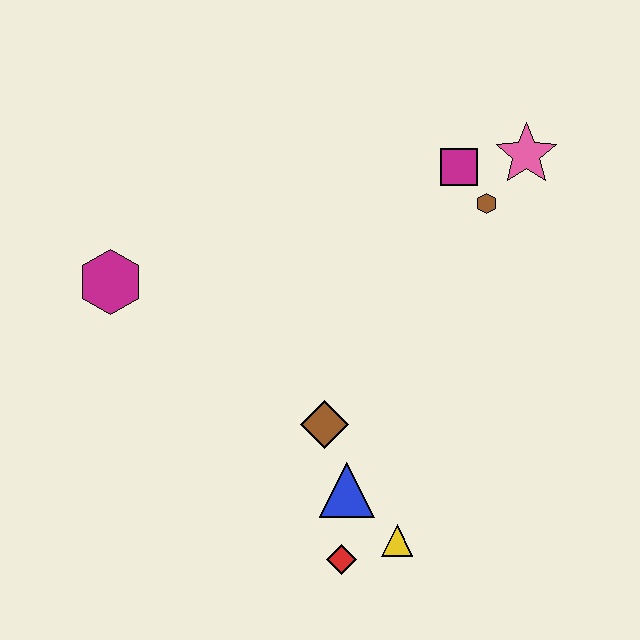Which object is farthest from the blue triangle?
The pink star is farthest from the blue triangle.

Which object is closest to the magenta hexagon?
The brown diamond is closest to the magenta hexagon.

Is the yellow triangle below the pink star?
Yes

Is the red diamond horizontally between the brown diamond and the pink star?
Yes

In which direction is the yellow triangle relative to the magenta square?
The yellow triangle is below the magenta square.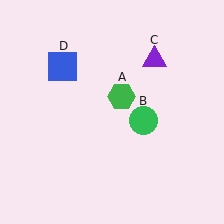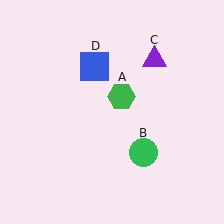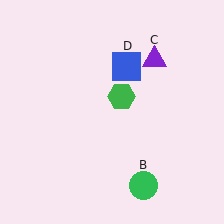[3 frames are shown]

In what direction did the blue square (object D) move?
The blue square (object D) moved right.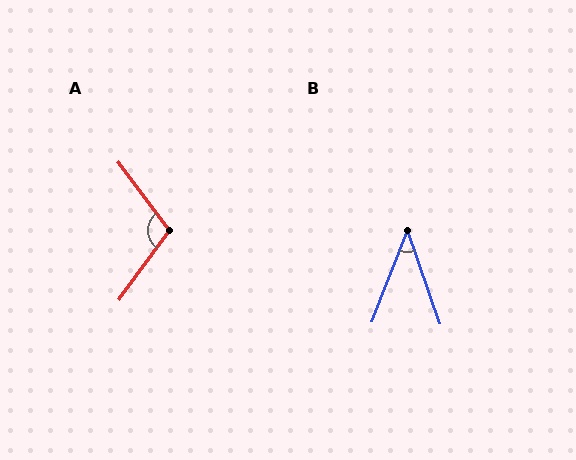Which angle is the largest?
A, at approximately 107 degrees.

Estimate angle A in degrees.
Approximately 107 degrees.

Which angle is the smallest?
B, at approximately 40 degrees.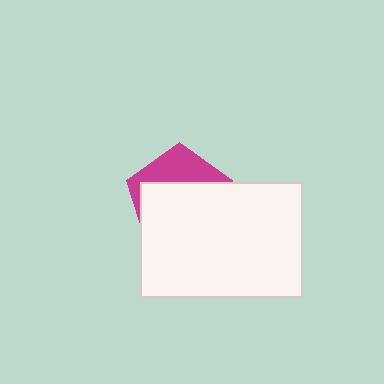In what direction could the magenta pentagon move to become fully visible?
The magenta pentagon could move up. That would shift it out from behind the white rectangle entirely.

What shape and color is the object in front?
The object in front is a white rectangle.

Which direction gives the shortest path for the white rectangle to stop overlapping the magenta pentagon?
Moving down gives the shortest separation.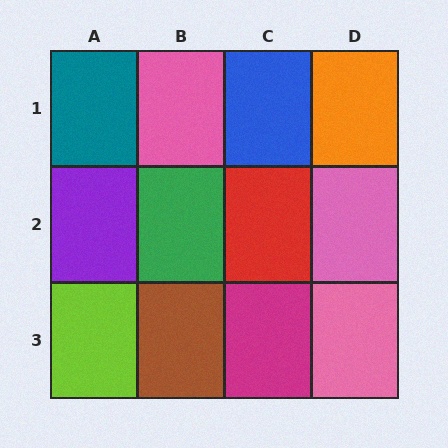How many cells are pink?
3 cells are pink.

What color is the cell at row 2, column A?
Purple.